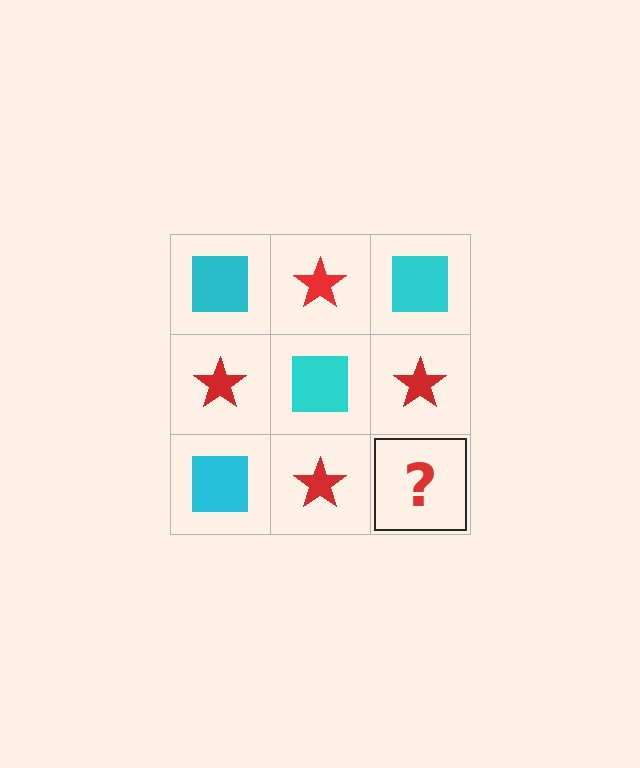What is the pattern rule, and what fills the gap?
The rule is that it alternates cyan square and red star in a checkerboard pattern. The gap should be filled with a cyan square.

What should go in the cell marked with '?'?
The missing cell should contain a cyan square.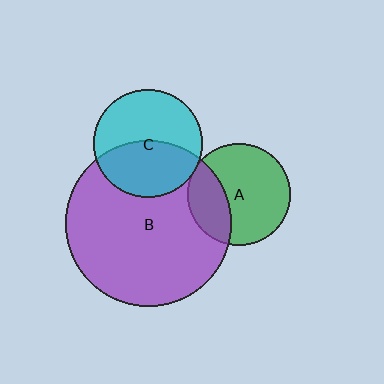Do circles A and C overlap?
Yes.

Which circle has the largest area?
Circle B (purple).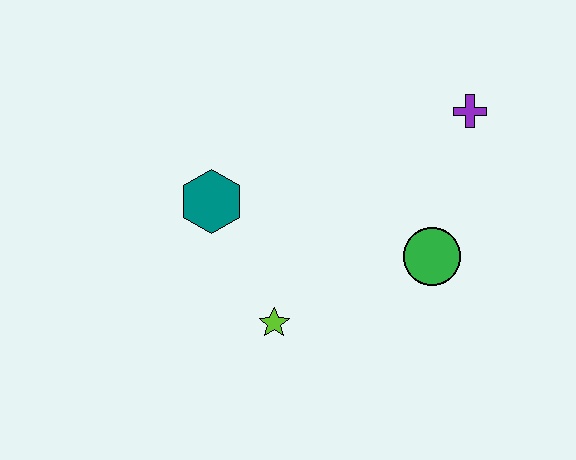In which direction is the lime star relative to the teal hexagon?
The lime star is below the teal hexagon.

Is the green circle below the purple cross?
Yes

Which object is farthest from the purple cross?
The lime star is farthest from the purple cross.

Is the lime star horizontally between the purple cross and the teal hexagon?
Yes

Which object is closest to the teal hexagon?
The lime star is closest to the teal hexagon.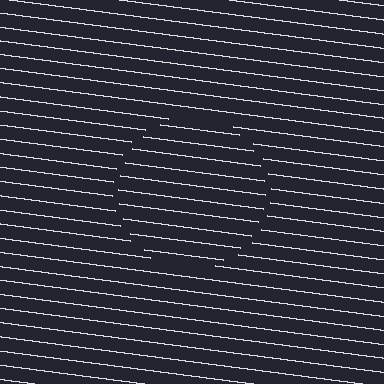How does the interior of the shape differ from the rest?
The interior of the shape contains the same grating, shifted by half a period — the contour is defined by the phase discontinuity where line-ends from the inner and outer gratings abut.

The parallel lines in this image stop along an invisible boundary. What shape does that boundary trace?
An illusory circle. The interior of the shape contains the same grating, shifted by half a period — the contour is defined by the phase discontinuity where line-ends from the inner and outer gratings abut.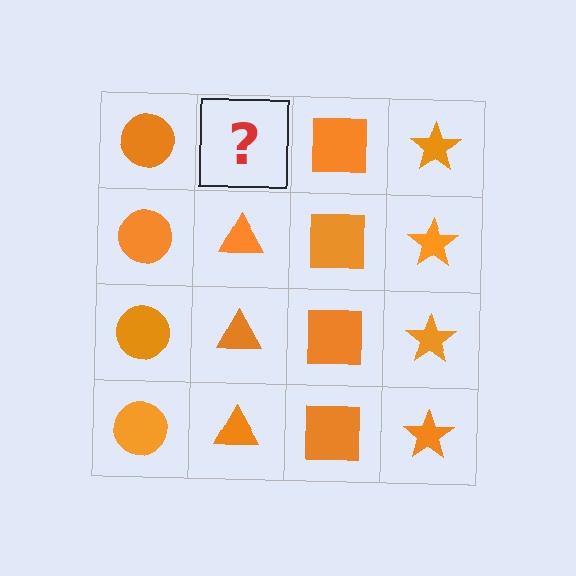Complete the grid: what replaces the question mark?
The question mark should be replaced with an orange triangle.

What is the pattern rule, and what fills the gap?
The rule is that each column has a consistent shape. The gap should be filled with an orange triangle.